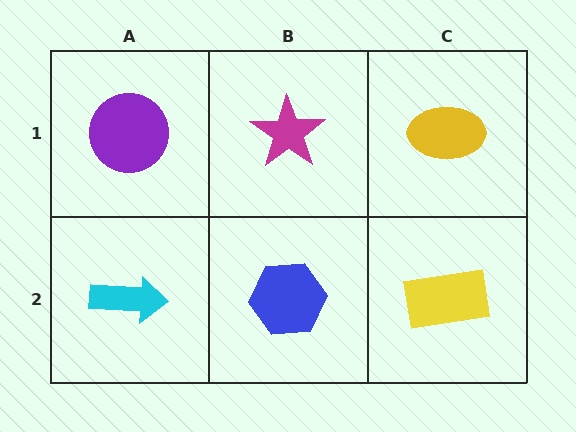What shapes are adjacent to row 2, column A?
A purple circle (row 1, column A), a blue hexagon (row 2, column B).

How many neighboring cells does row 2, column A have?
2.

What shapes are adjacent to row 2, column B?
A magenta star (row 1, column B), a cyan arrow (row 2, column A), a yellow rectangle (row 2, column C).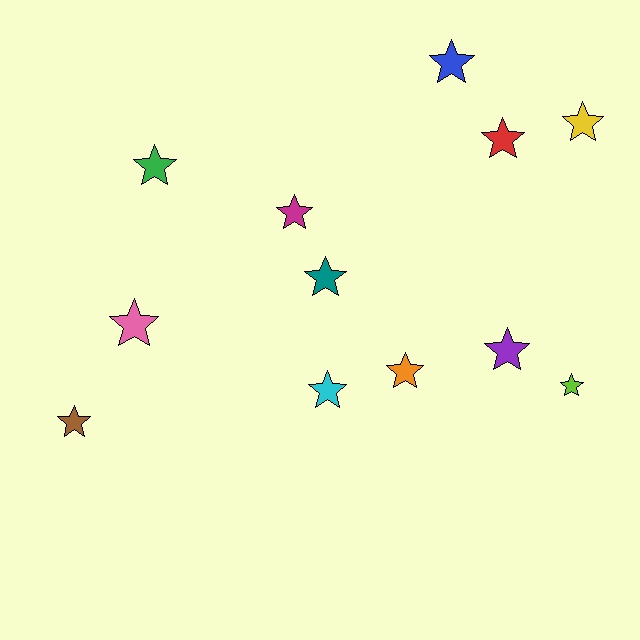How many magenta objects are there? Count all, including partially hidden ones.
There is 1 magenta object.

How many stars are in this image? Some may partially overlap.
There are 12 stars.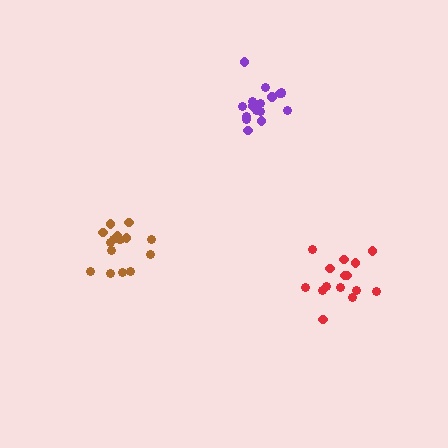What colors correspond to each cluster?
The clusters are colored: brown, purple, red.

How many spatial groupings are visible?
There are 3 spatial groupings.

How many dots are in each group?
Group 1: 16 dots, Group 2: 17 dots, Group 3: 15 dots (48 total).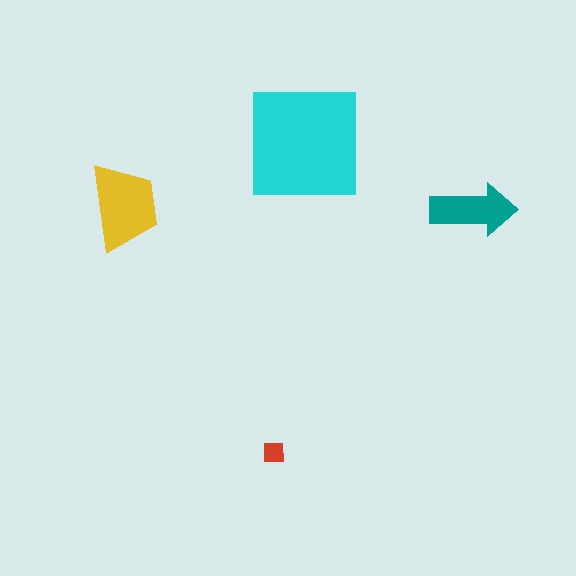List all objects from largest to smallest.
The cyan square, the yellow trapezoid, the teal arrow, the red square.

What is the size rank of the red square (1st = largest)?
4th.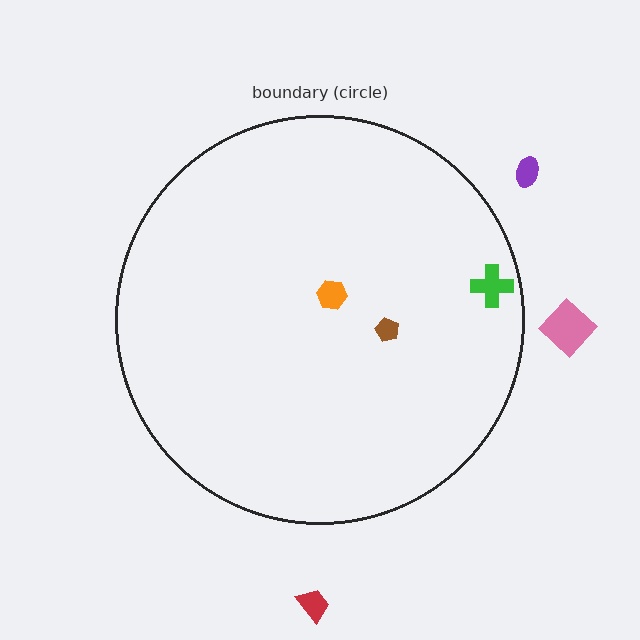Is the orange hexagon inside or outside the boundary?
Inside.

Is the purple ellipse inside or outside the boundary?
Outside.